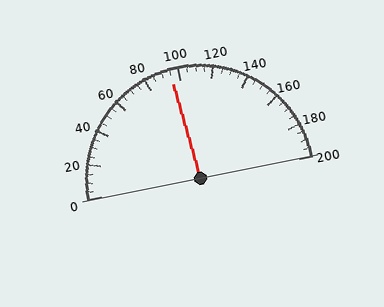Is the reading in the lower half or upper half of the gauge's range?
The reading is in the lower half of the range (0 to 200).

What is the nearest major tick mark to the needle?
The nearest major tick mark is 100.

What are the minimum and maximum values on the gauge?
The gauge ranges from 0 to 200.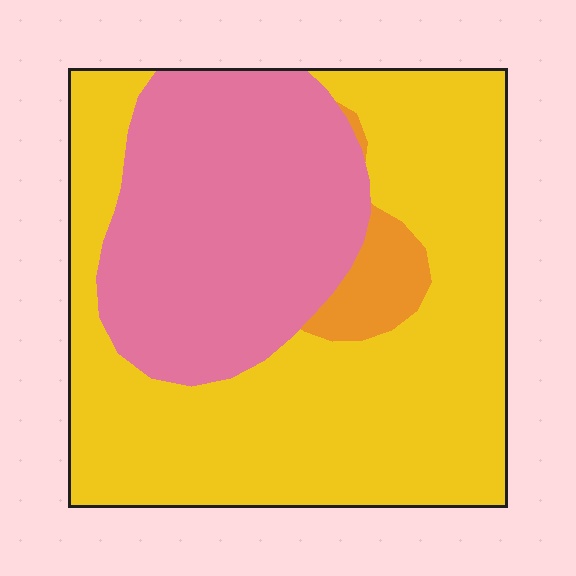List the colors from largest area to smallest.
From largest to smallest: yellow, pink, orange.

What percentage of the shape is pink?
Pink takes up between a quarter and a half of the shape.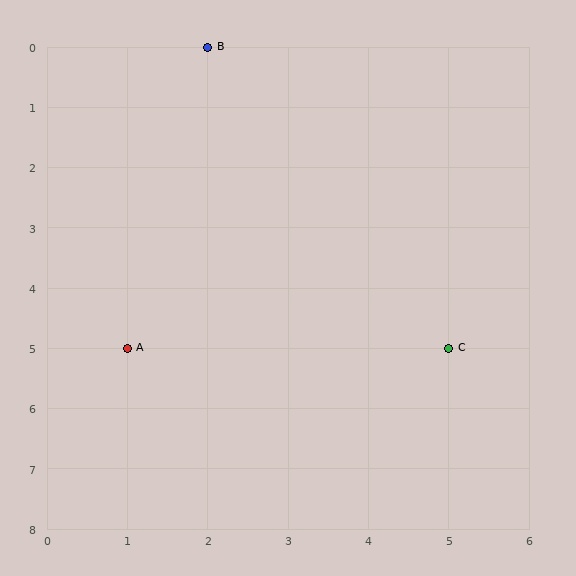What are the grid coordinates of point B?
Point B is at grid coordinates (2, 0).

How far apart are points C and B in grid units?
Points C and B are 3 columns and 5 rows apart (about 5.8 grid units diagonally).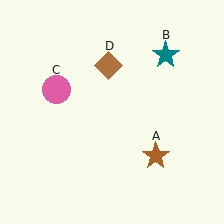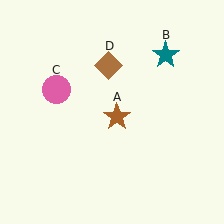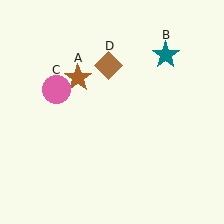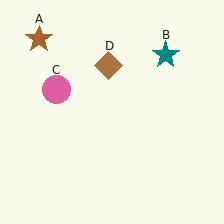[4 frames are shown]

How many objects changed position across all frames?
1 object changed position: brown star (object A).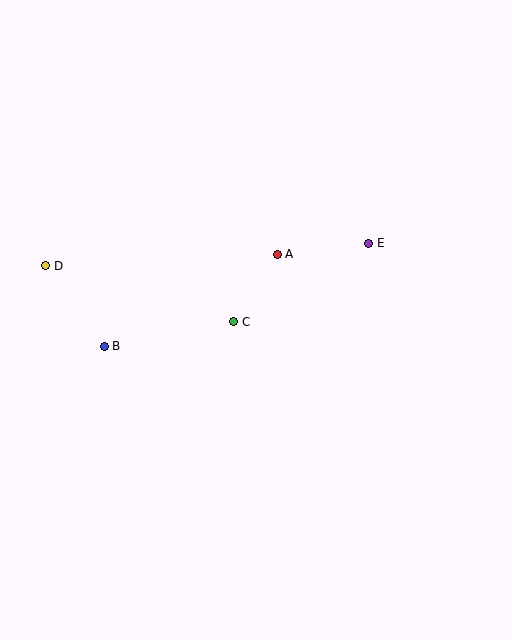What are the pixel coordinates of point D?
Point D is at (46, 266).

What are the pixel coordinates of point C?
Point C is at (234, 322).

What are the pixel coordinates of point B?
Point B is at (104, 346).